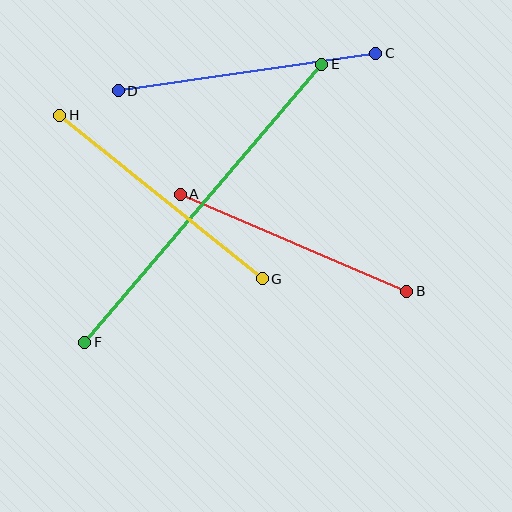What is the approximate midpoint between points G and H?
The midpoint is at approximately (161, 197) pixels.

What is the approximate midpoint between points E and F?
The midpoint is at approximately (203, 203) pixels.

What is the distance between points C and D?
The distance is approximately 260 pixels.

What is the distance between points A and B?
The distance is approximately 247 pixels.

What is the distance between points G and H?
The distance is approximately 260 pixels.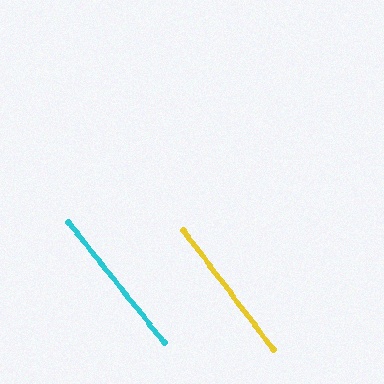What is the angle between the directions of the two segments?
Approximately 1 degree.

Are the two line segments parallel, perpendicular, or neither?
Parallel — their directions differ by only 1.4°.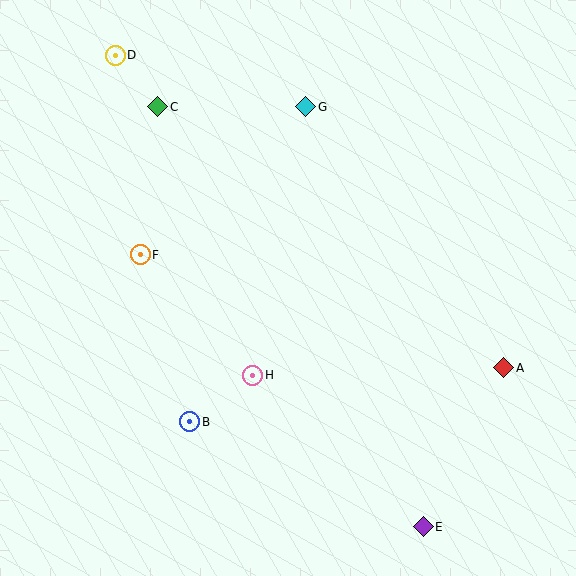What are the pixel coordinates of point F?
Point F is at (140, 255).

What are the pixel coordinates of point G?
Point G is at (306, 107).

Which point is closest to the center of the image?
Point H at (253, 375) is closest to the center.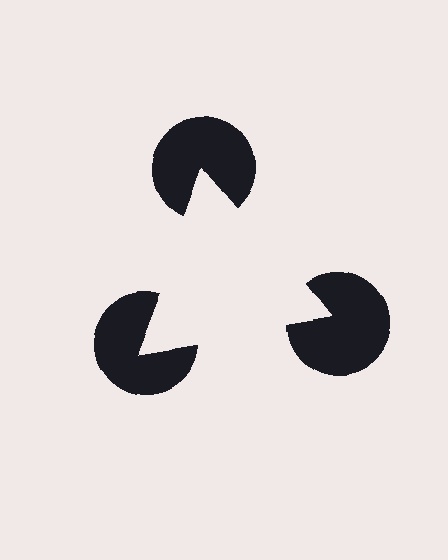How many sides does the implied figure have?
3 sides.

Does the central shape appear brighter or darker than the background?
It typically appears slightly brighter than the background, even though no actual brightness change is drawn.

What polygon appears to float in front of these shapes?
An illusory triangle — its edges are inferred from the aligned wedge cuts in the pac-man discs, not physically drawn.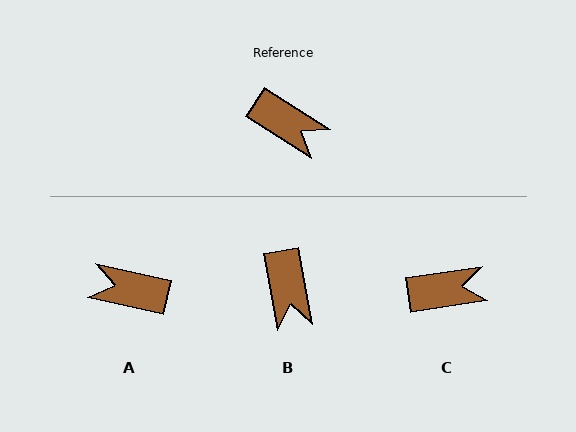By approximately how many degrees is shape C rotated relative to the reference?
Approximately 41 degrees counter-clockwise.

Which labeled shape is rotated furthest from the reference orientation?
A, about 160 degrees away.